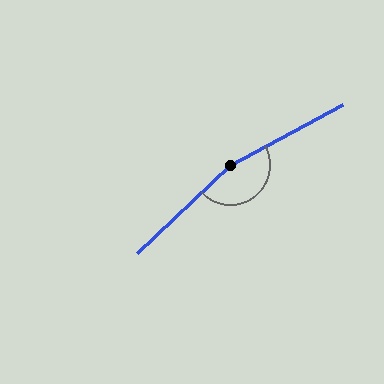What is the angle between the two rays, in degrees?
Approximately 165 degrees.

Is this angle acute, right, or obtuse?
It is obtuse.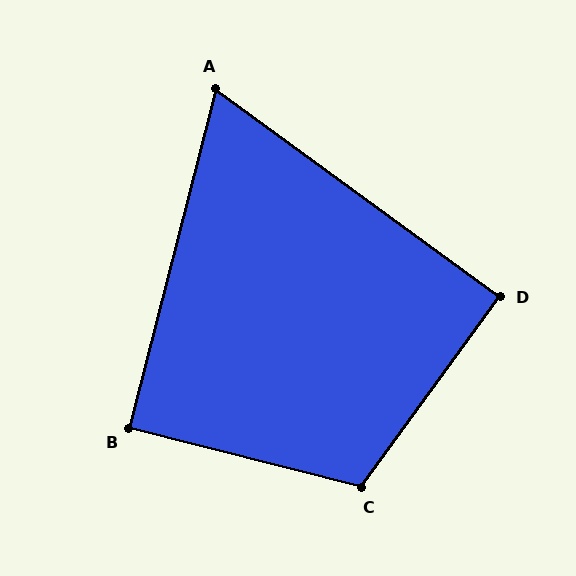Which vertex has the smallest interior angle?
A, at approximately 68 degrees.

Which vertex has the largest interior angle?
C, at approximately 112 degrees.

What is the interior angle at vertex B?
Approximately 90 degrees (approximately right).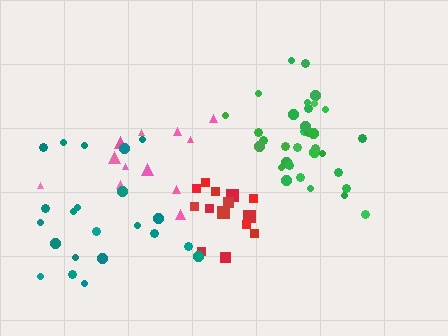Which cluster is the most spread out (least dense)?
Pink.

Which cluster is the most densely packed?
Red.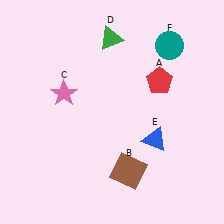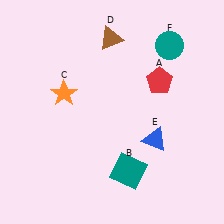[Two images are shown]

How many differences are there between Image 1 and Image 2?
There are 3 differences between the two images.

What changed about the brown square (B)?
In Image 1, B is brown. In Image 2, it changed to teal.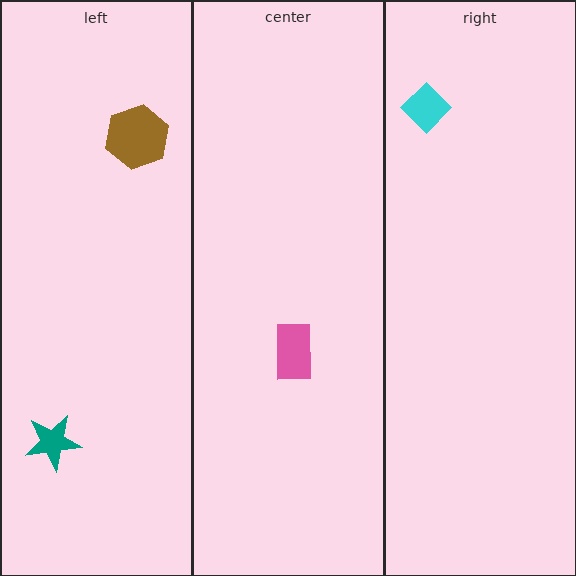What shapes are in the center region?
The pink rectangle.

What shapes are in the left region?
The brown hexagon, the teal star.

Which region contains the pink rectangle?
The center region.